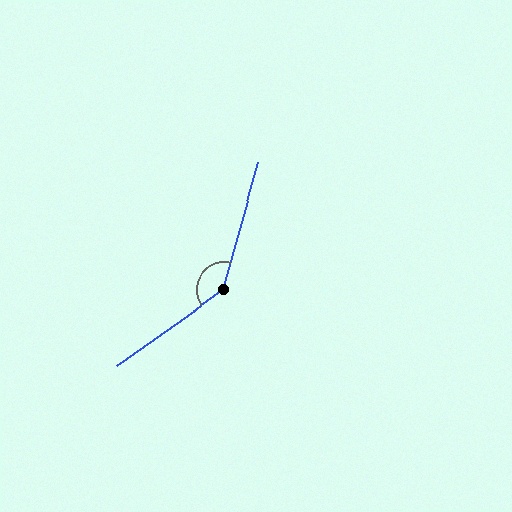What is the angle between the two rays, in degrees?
Approximately 141 degrees.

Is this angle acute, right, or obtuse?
It is obtuse.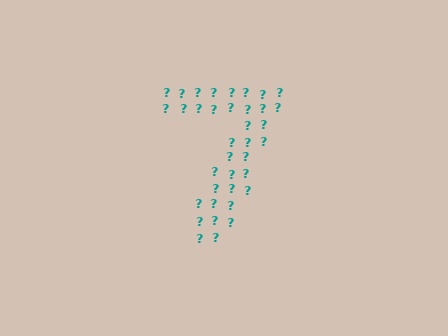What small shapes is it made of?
It is made of small question marks.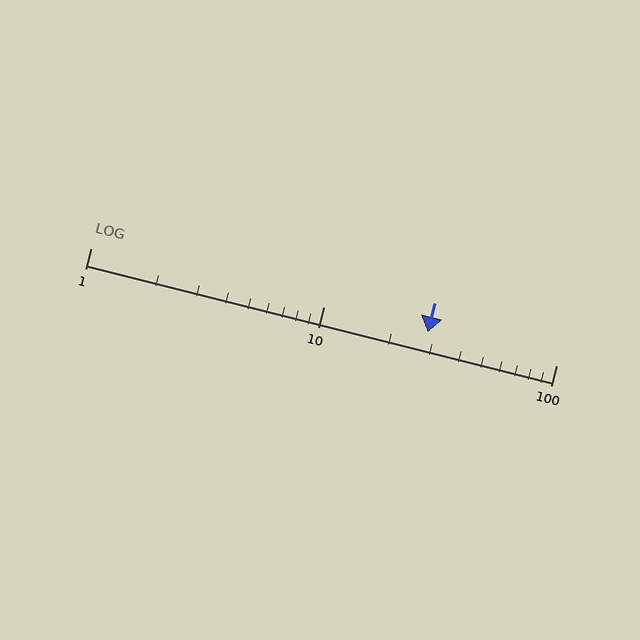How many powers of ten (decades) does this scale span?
The scale spans 2 decades, from 1 to 100.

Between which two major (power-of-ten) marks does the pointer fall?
The pointer is between 10 and 100.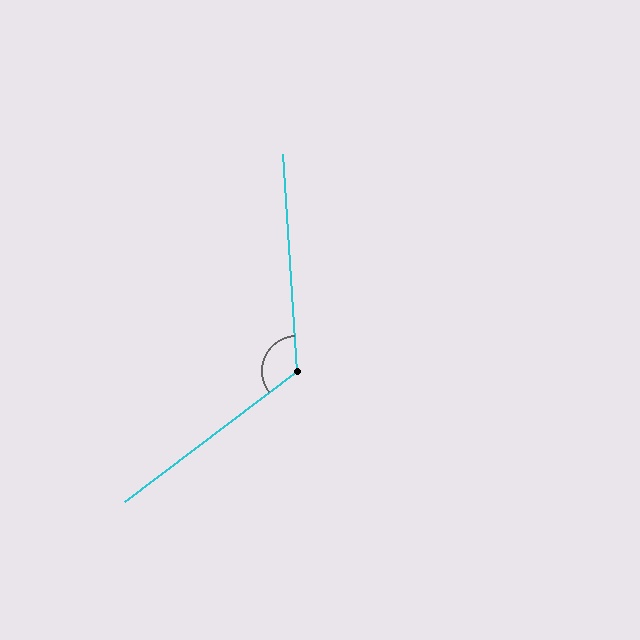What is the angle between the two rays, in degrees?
Approximately 124 degrees.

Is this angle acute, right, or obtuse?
It is obtuse.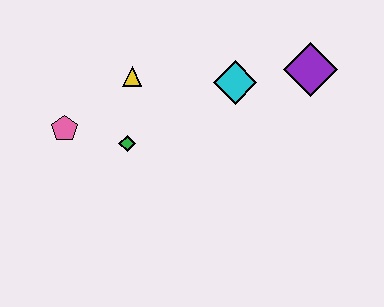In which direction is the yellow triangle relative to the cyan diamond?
The yellow triangle is to the left of the cyan diamond.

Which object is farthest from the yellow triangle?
The purple diamond is farthest from the yellow triangle.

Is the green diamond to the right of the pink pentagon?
Yes